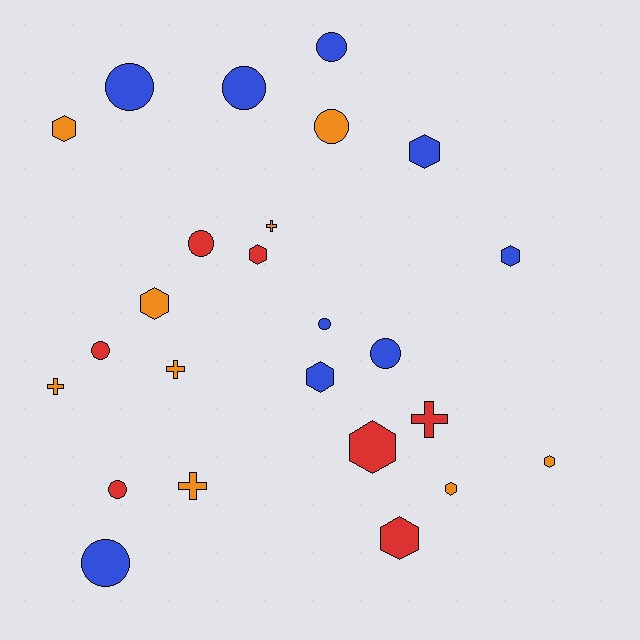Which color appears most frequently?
Orange, with 9 objects.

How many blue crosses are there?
There are no blue crosses.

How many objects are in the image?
There are 25 objects.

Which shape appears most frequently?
Circle, with 10 objects.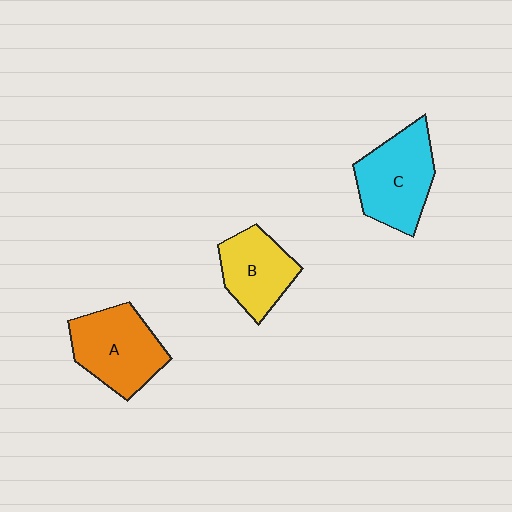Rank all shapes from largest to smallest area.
From largest to smallest: C (cyan), A (orange), B (yellow).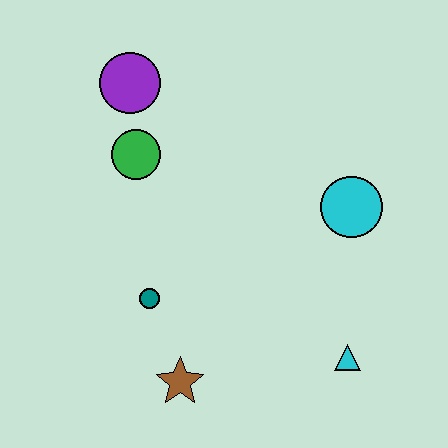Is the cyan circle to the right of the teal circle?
Yes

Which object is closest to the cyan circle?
The cyan triangle is closest to the cyan circle.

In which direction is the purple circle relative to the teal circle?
The purple circle is above the teal circle.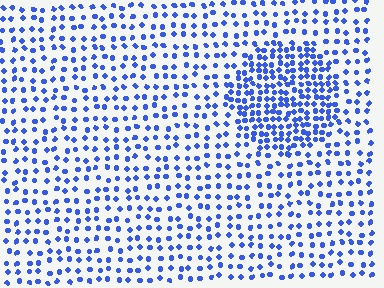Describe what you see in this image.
The image contains small blue elements arranged at two different densities. A circle-shaped region is visible where the elements are more densely packed than the surrounding area.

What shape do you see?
I see a circle.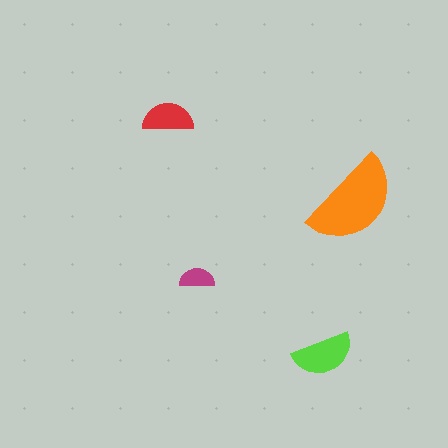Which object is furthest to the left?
The red semicircle is leftmost.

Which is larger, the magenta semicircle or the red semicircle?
The red one.